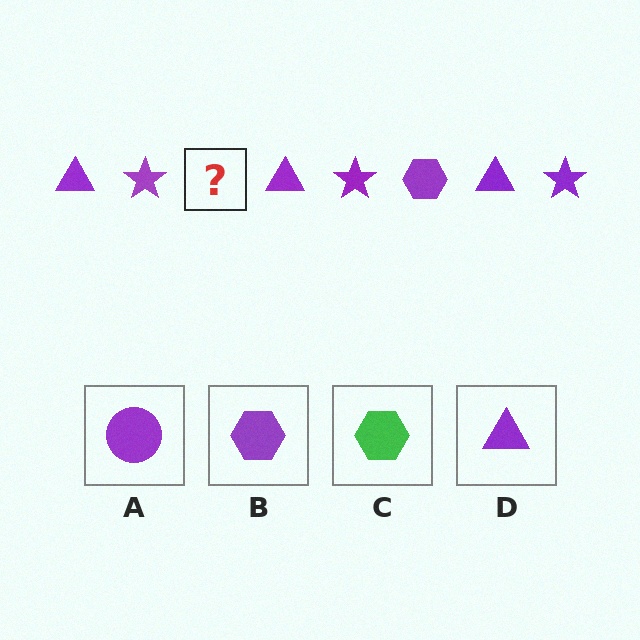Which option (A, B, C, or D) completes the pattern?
B.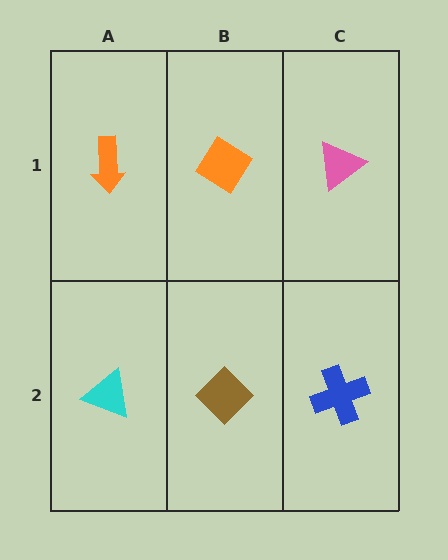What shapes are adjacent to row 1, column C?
A blue cross (row 2, column C), an orange diamond (row 1, column B).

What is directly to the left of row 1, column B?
An orange arrow.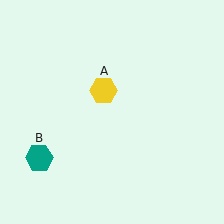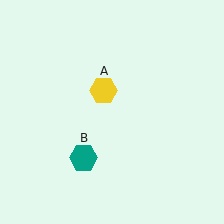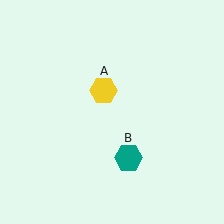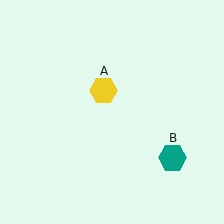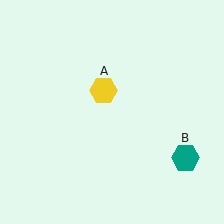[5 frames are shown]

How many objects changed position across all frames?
1 object changed position: teal hexagon (object B).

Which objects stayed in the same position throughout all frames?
Yellow hexagon (object A) remained stationary.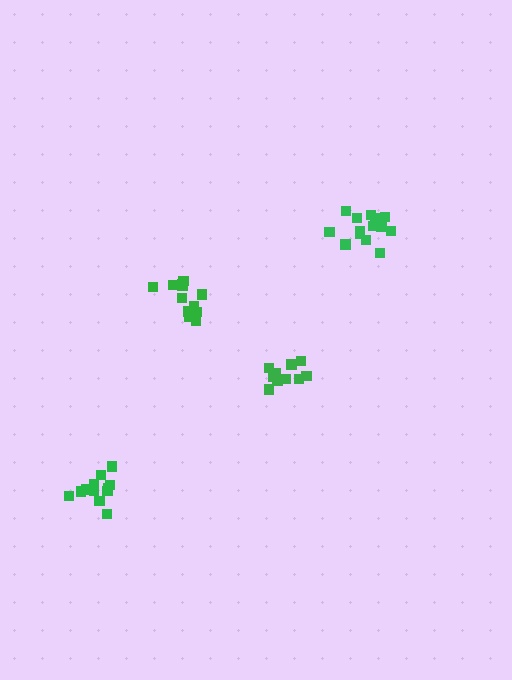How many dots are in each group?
Group 1: 14 dots, Group 2: 10 dots, Group 3: 12 dots, Group 4: 12 dots (48 total).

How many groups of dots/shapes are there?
There are 4 groups.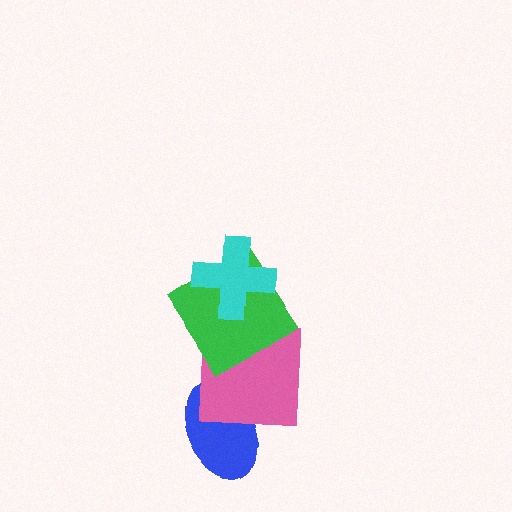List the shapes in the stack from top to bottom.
From top to bottom: the cyan cross, the green diamond, the pink square, the blue ellipse.